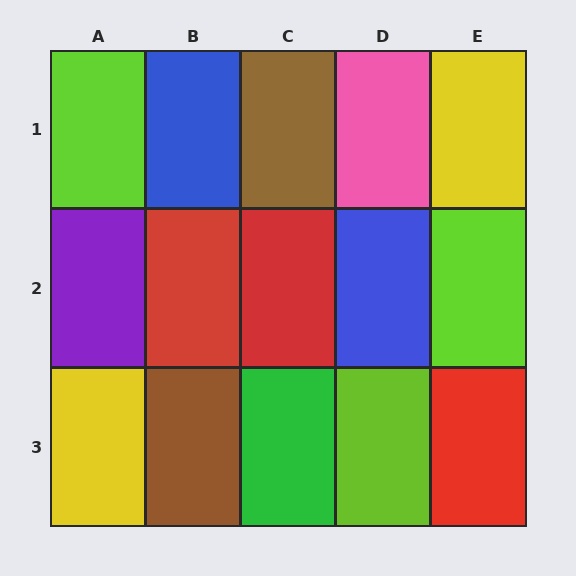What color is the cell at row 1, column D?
Pink.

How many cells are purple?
1 cell is purple.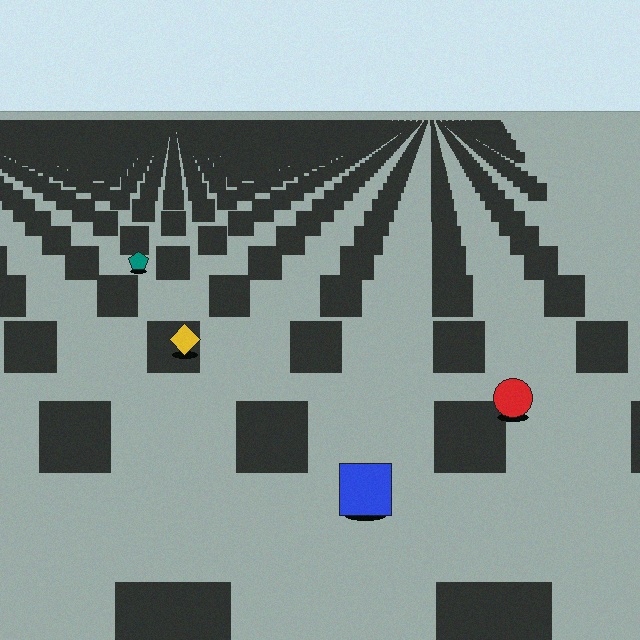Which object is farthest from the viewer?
The teal pentagon is farthest from the viewer. It appears smaller and the ground texture around it is denser.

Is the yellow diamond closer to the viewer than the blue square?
No. The blue square is closer — you can tell from the texture gradient: the ground texture is coarser near it.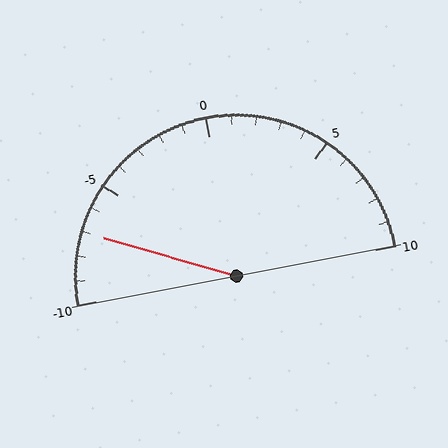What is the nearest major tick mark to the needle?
The nearest major tick mark is -5.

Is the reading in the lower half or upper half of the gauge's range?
The reading is in the lower half of the range (-10 to 10).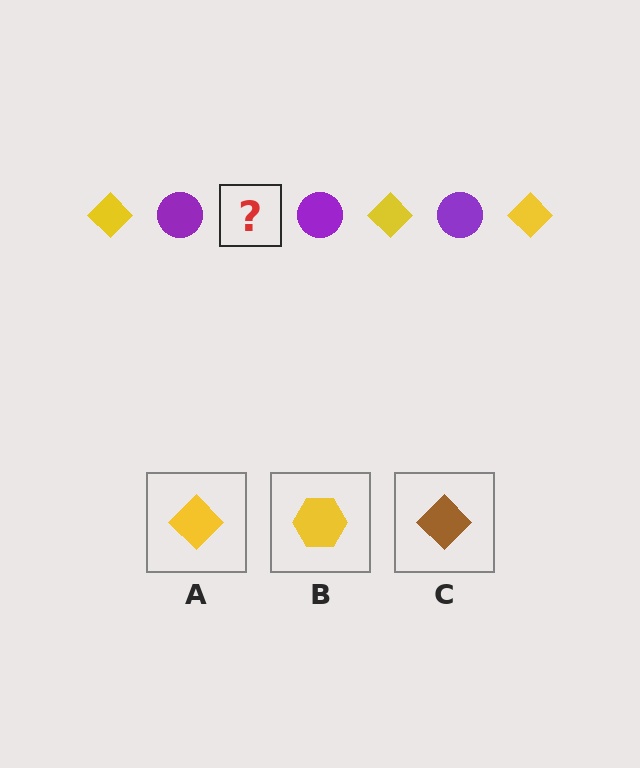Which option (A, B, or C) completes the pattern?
A.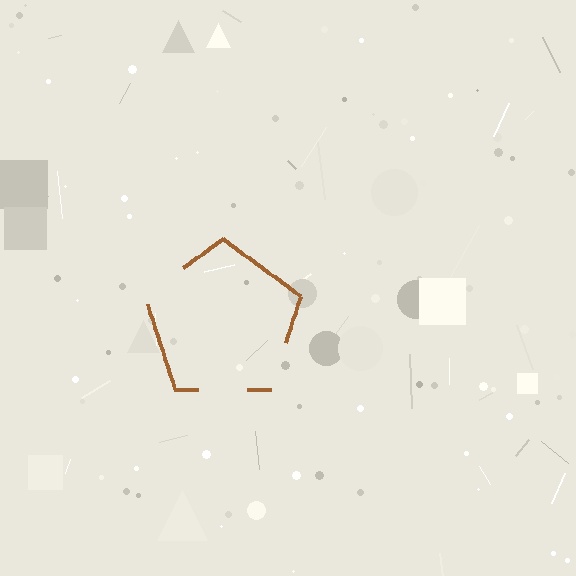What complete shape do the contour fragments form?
The contour fragments form a pentagon.